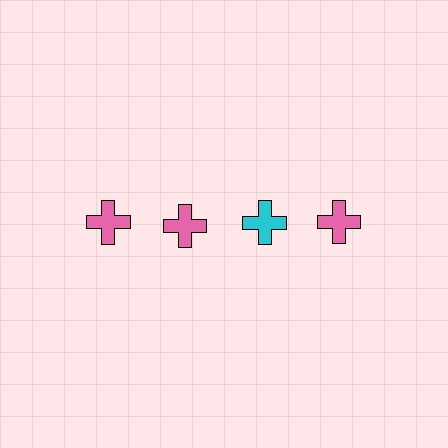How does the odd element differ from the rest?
It has a different color: cyan instead of pink.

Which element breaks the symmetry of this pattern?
The cyan cross in the top row, center column breaks the symmetry. All other shapes are pink crosses.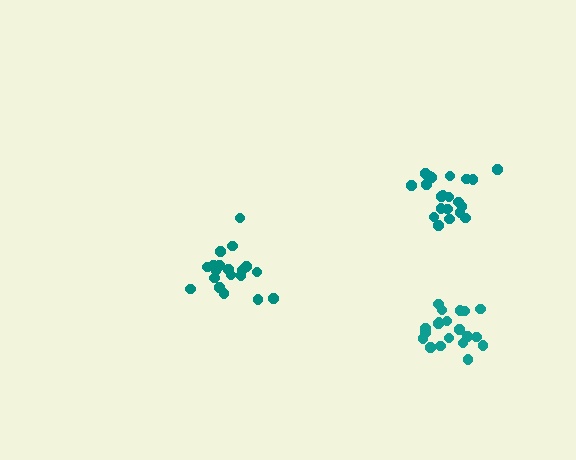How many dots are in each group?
Group 1: 19 dots, Group 2: 21 dots, Group 3: 21 dots (61 total).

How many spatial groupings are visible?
There are 3 spatial groupings.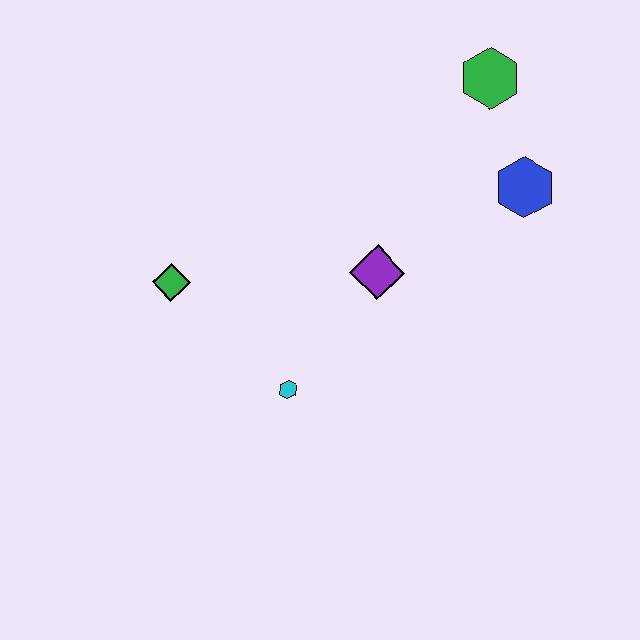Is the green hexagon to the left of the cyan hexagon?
No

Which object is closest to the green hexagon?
The blue hexagon is closest to the green hexagon.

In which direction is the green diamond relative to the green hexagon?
The green diamond is to the left of the green hexagon.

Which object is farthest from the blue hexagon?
The green diamond is farthest from the blue hexagon.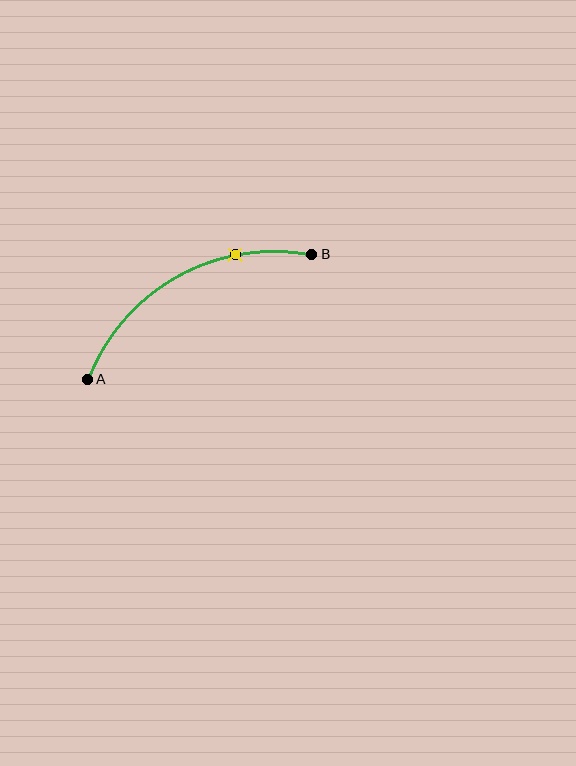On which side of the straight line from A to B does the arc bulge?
The arc bulges above the straight line connecting A and B.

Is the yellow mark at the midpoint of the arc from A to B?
No. The yellow mark lies on the arc but is closer to endpoint B. The arc midpoint would be at the point on the curve equidistant along the arc from both A and B.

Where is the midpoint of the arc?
The arc midpoint is the point on the curve farthest from the straight line joining A and B. It sits above that line.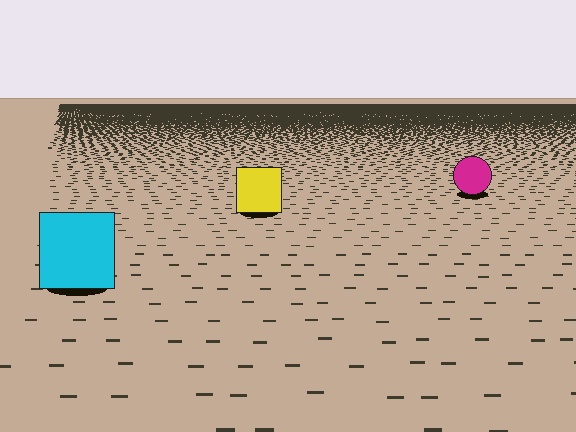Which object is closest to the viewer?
The cyan square is closest. The texture marks near it are larger and more spread out.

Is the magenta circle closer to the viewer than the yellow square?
No. The yellow square is closer — you can tell from the texture gradient: the ground texture is coarser near it.